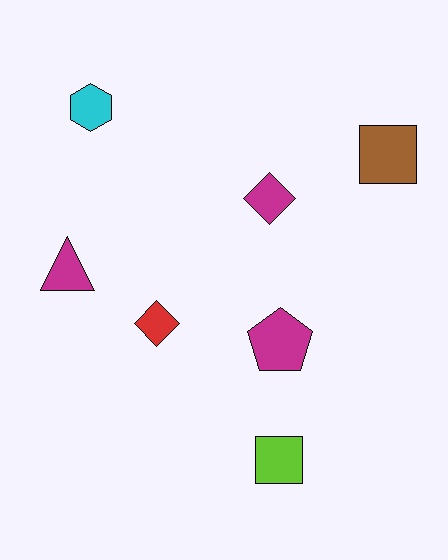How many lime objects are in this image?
There is 1 lime object.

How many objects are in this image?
There are 7 objects.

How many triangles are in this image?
There is 1 triangle.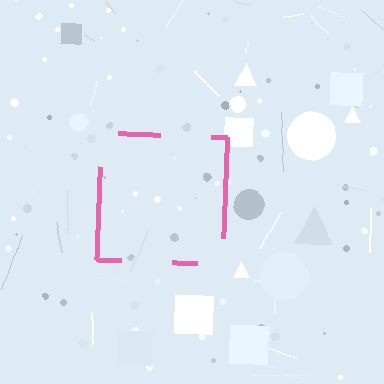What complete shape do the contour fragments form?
The contour fragments form a square.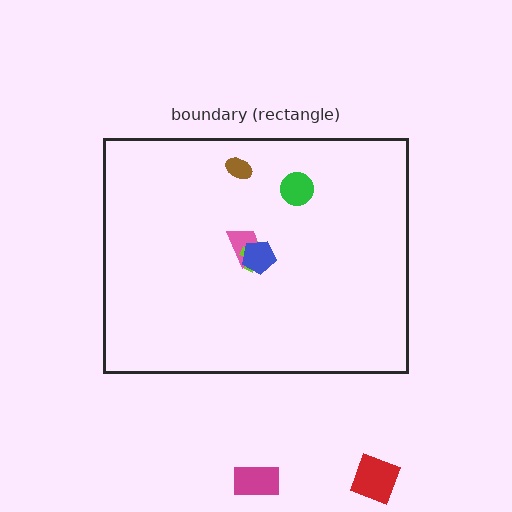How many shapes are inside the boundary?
5 inside, 2 outside.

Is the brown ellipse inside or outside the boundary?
Inside.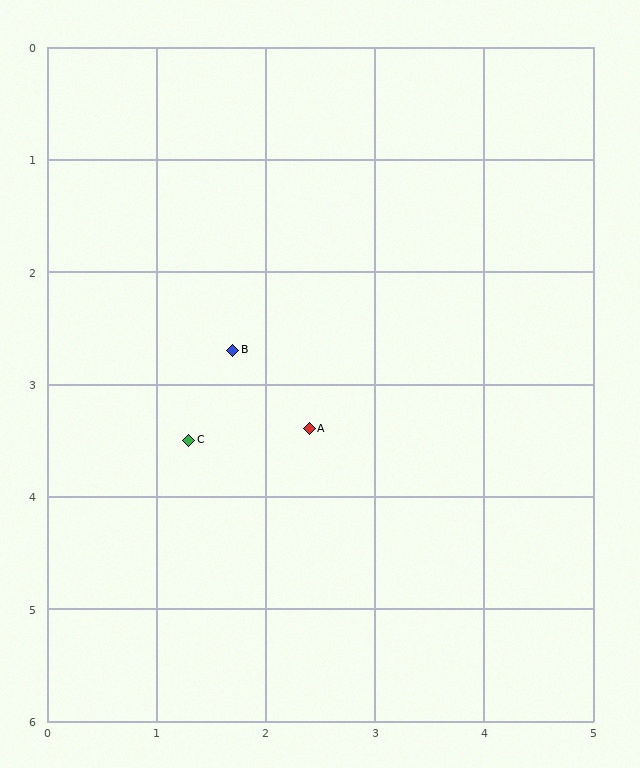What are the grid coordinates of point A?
Point A is at approximately (2.4, 3.4).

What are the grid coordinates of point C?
Point C is at approximately (1.3, 3.5).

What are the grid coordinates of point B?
Point B is at approximately (1.7, 2.7).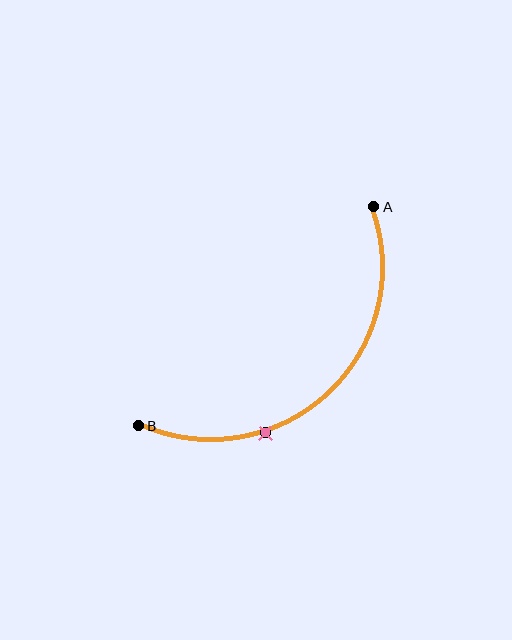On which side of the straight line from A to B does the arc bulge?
The arc bulges below and to the right of the straight line connecting A and B.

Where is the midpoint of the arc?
The arc midpoint is the point on the curve farthest from the straight line joining A and B. It sits below and to the right of that line.